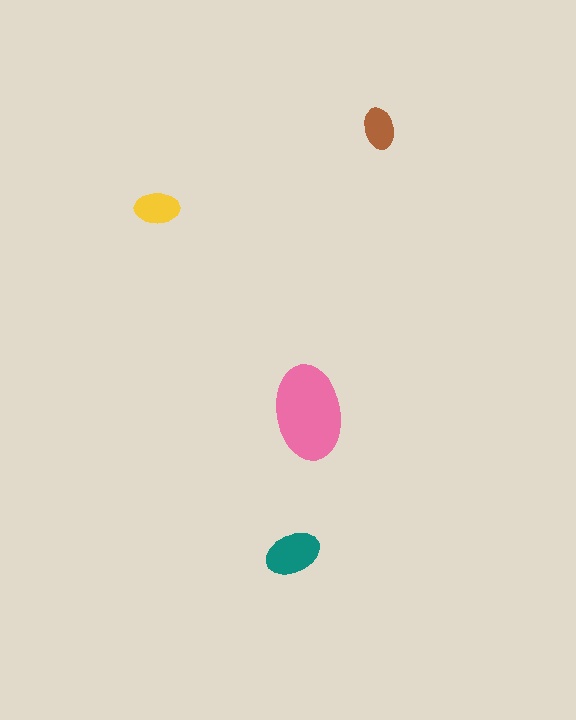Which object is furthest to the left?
The yellow ellipse is leftmost.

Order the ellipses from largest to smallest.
the pink one, the teal one, the yellow one, the brown one.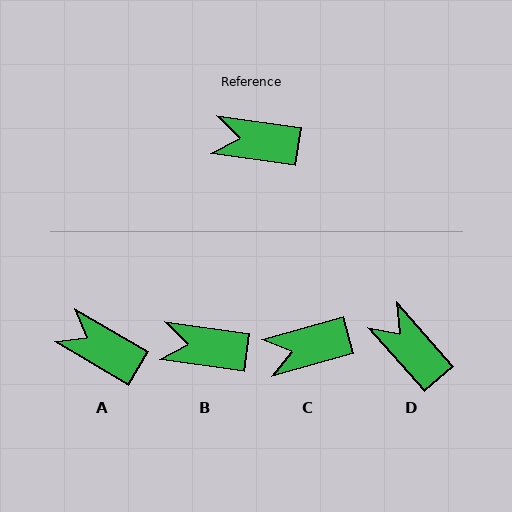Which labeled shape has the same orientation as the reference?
B.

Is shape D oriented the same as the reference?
No, it is off by about 40 degrees.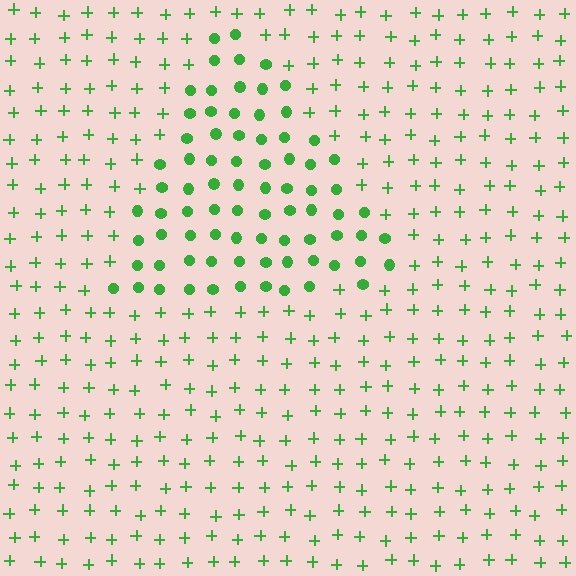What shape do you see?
I see a triangle.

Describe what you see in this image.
The image is filled with small green elements arranged in a uniform grid. A triangle-shaped region contains circles, while the surrounding area contains plus signs. The boundary is defined purely by the change in element shape.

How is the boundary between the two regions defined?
The boundary is defined by a change in element shape: circles inside vs. plus signs outside. All elements share the same color and spacing.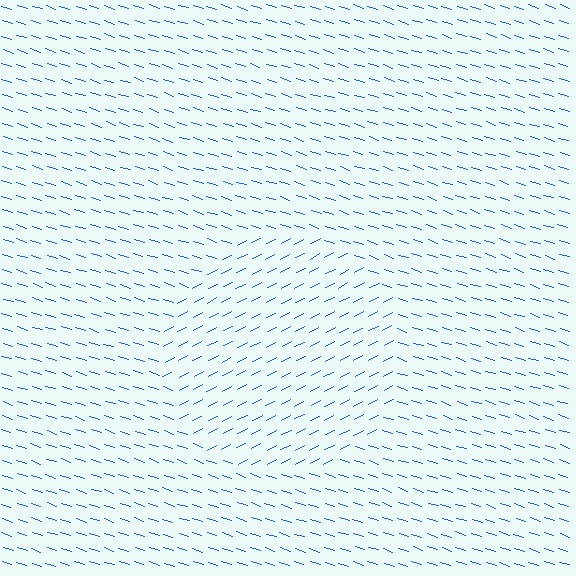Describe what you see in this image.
The image is filled with small blue line segments. A circle region in the image has lines oriented differently from the surrounding lines, creating a visible texture boundary.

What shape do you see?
I see a circle.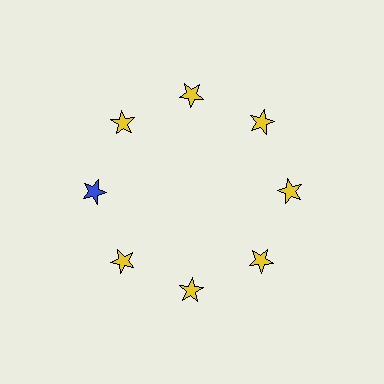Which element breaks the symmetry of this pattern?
The blue star at roughly the 9 o'clock position breaks the symmetry. All other shapes are yellow stars.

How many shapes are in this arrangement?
There are 8 shapes arranged in a ring pattern.